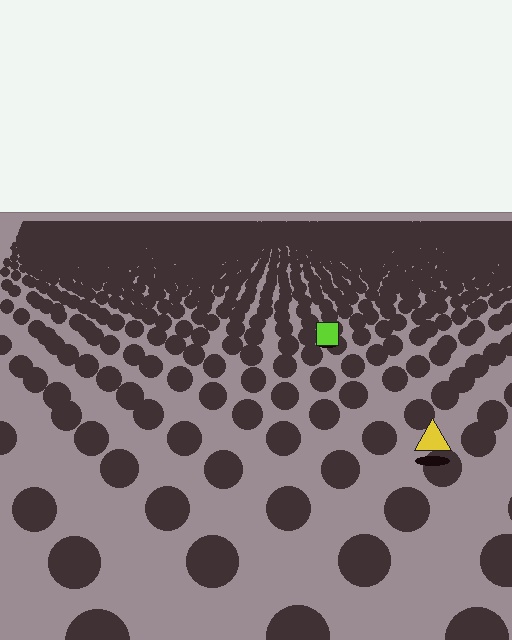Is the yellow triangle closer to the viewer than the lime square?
Yes. The yellow triangle is closer — you can tell from the texture gradient: the ground texture is coarser near it.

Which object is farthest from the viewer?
The lime square is farthest from the viewer. It appears smaller and the ground texture around it is denser.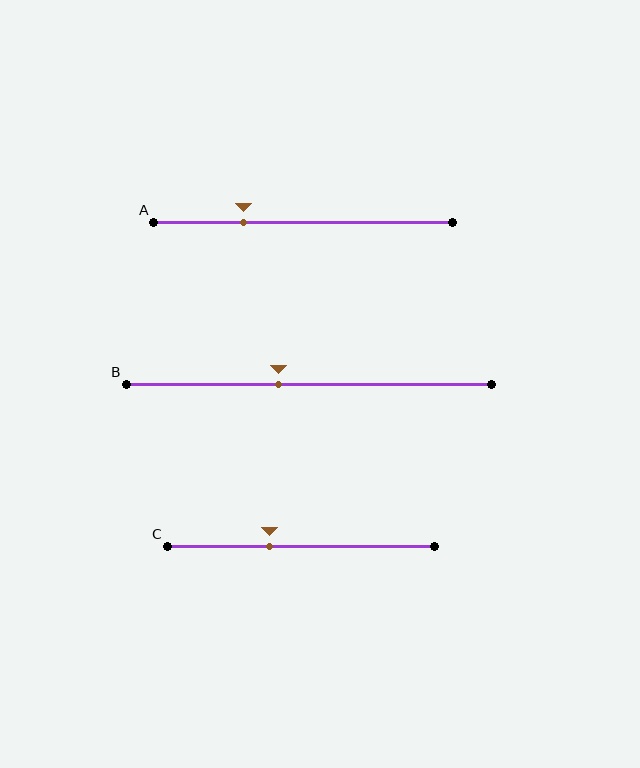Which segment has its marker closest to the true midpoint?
Segment B has its marker closest to the true midpoint.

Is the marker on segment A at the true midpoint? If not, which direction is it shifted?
No, the marker on segment A is shifted to the left by about 20% of the segment length.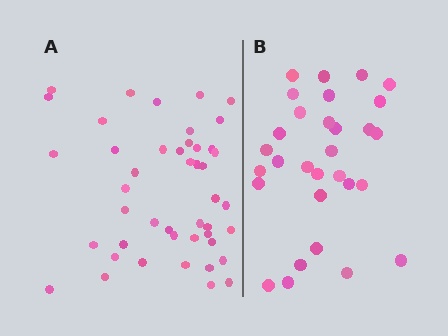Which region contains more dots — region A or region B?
Region A (the left region) has more dots.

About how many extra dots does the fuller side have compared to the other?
Region A has approximately 15 more dots than region B.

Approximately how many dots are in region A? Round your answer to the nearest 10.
About 40 dots. (The exact count is 45, which rounds to 40.)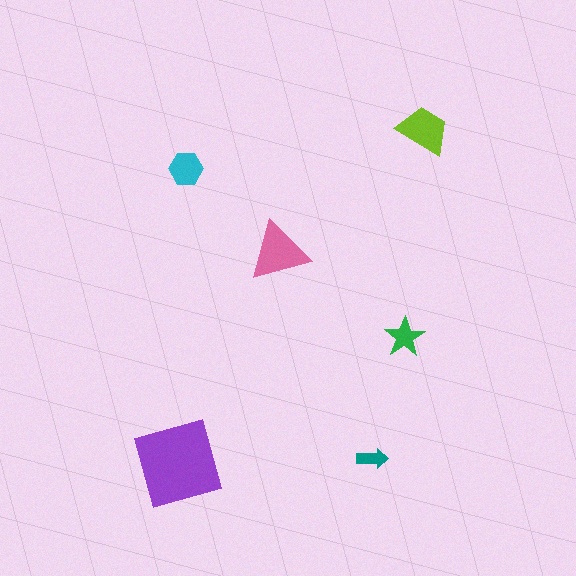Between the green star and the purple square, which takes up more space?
The purple square.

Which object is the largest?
The purple square.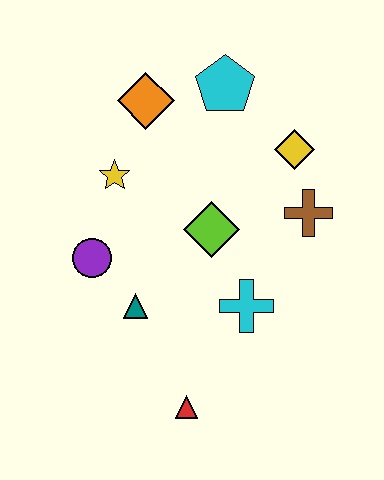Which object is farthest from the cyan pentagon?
The red triangle is farthest from the cyan pentagon.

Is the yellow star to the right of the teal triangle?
No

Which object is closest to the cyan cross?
The lime diamond is closest to the cyan cross.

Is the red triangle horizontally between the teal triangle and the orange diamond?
No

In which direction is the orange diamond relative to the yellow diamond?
The orange diamond is to the left of the yellow diamond.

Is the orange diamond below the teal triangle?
No